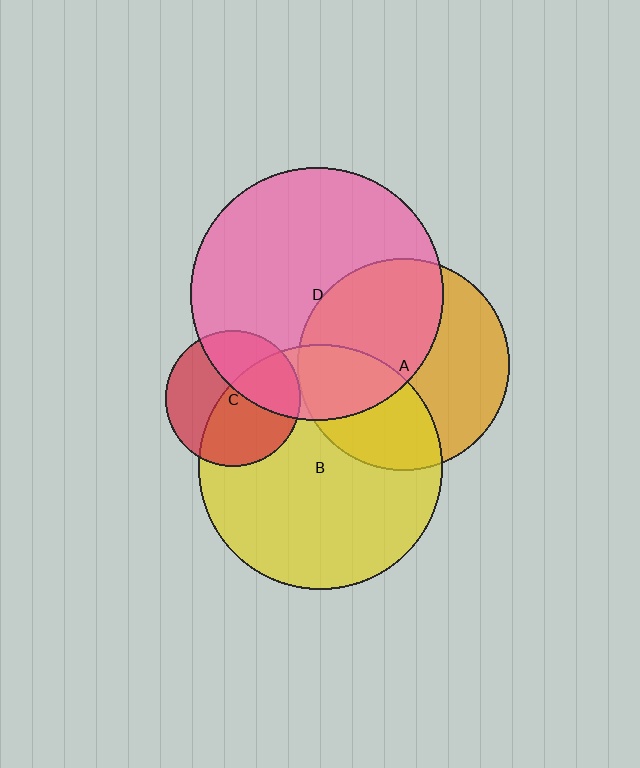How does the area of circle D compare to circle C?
Approximately 3.5 times.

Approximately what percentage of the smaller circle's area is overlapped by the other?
Approximately 20%.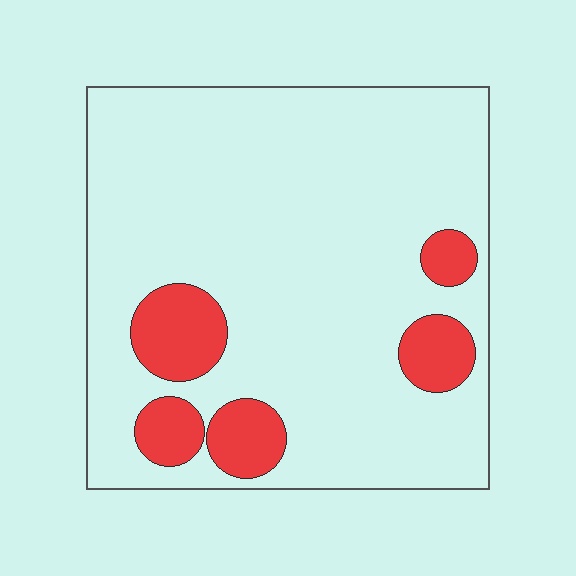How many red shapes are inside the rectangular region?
5.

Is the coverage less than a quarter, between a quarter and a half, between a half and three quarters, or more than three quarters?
Less than a quarter.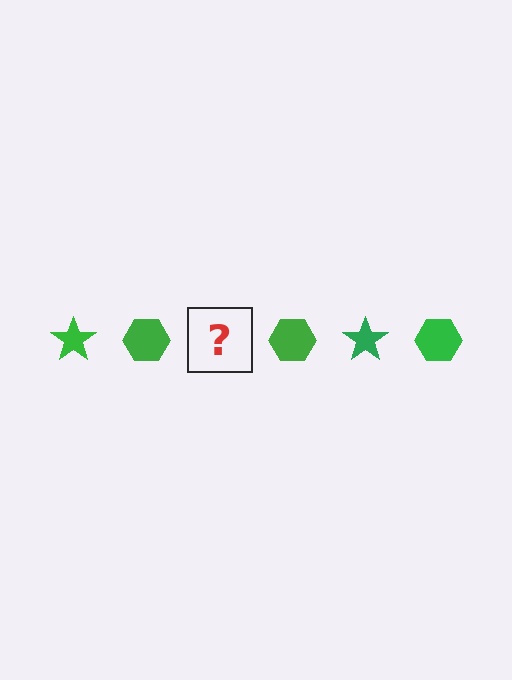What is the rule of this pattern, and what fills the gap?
The rule is that the pattern cycles through star, hexagon shapes in green. The gap should be filled with a green star.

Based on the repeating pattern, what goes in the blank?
The blank should be a green star.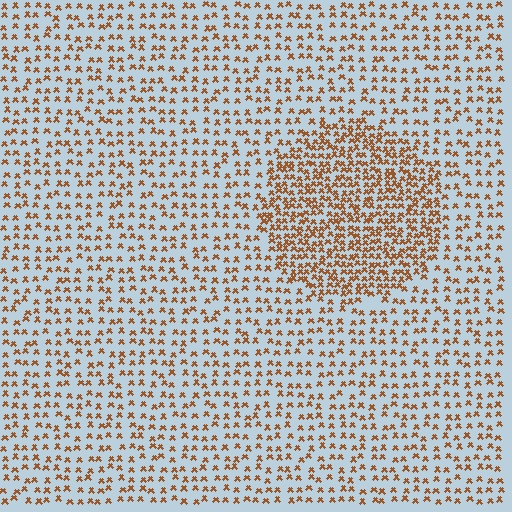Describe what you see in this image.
The image contains small brown elements arranged at two different densities. A circle-shaped region is visible where the elements are more densely packed than the surrounding area.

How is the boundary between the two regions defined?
The boundary is defined by a change in element density (approximately 2.1x ratio). All elements are the same color, size, and shape.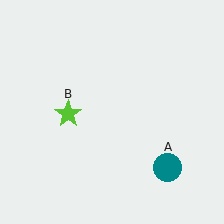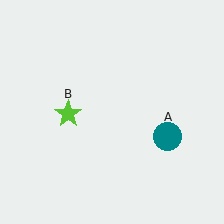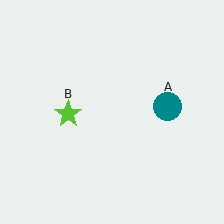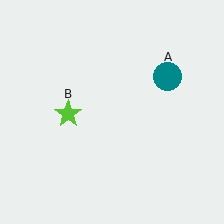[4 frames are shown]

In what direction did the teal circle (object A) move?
The teal circle (object A) moved up.